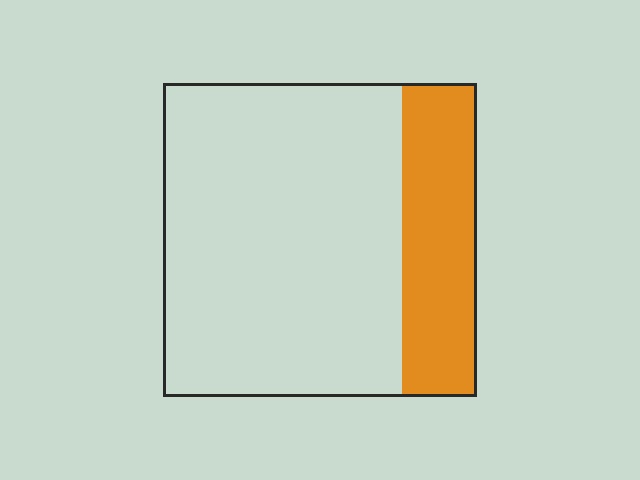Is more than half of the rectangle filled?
No.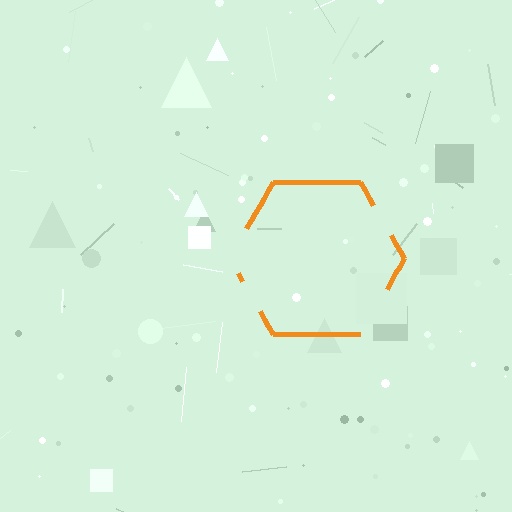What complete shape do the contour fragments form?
The contour fragments form a hexagon.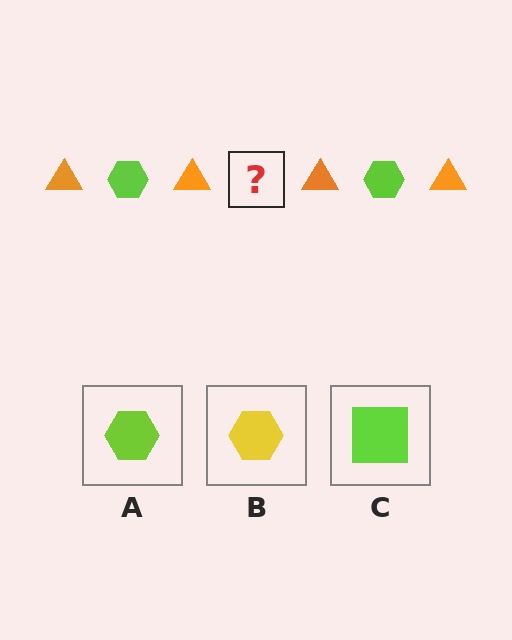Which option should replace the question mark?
Option A.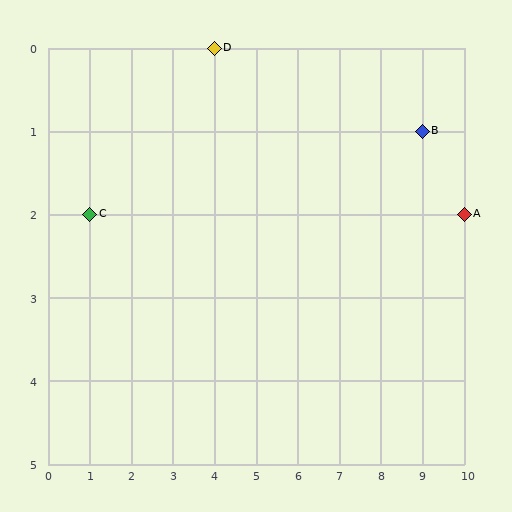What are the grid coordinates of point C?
Point C is at grid coordinates (1, 2).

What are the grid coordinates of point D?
Point D is at grid coordinates (4, 0).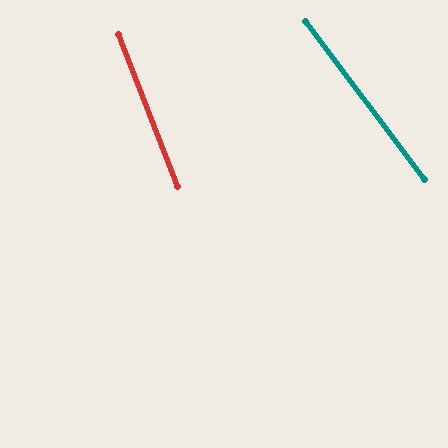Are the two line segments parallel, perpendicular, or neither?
Neither parallel nor perpendicular — they differ by about 16°.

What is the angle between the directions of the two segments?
Approximately 16 degrees.